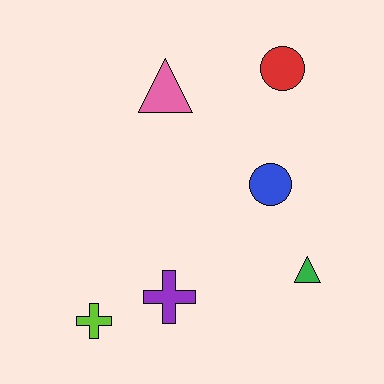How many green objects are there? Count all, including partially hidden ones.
There is 1 green object.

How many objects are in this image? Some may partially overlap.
There are 6 objects.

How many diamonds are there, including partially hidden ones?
There are no diamonds.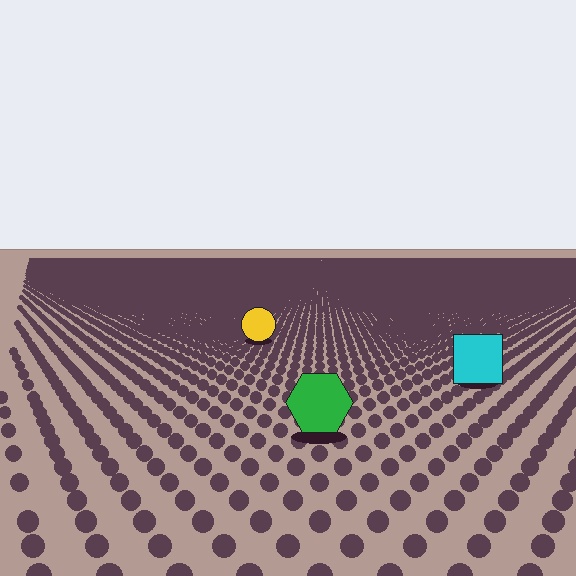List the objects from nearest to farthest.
From nearest to farthest: the green hexagon, the cyan square, the yellow circle.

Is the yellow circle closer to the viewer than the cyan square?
No. The cyan square is closer — you can tell from the texture gradient: the ground texture is coarser near it.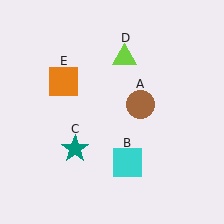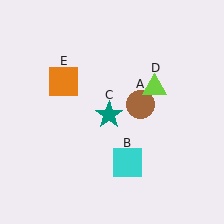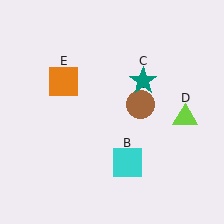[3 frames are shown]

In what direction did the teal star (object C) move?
The teal star (object C) moved up and to the right.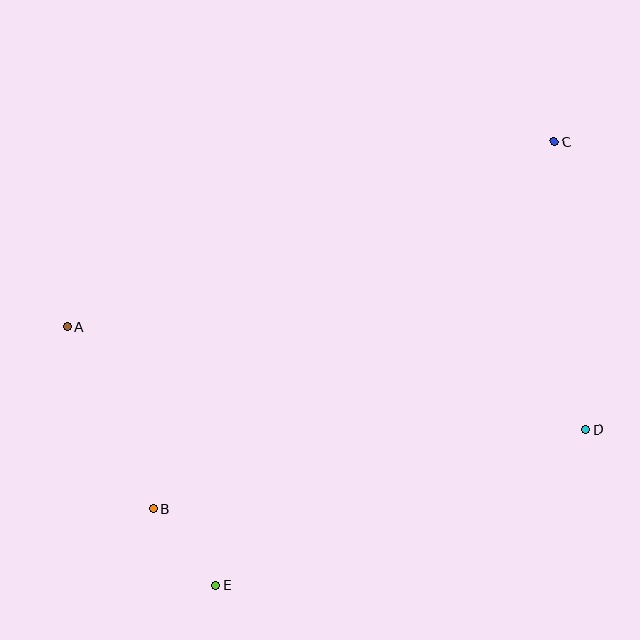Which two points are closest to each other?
Points B and E are closest to each other.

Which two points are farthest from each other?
Points C and E are farthest from each other.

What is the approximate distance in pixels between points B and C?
The distance between B and C is approximately 544 pixels.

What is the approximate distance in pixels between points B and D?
The distance between B and D is approximately 440 pixels.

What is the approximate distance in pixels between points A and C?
The distance between A and C is approximately 521 pixels.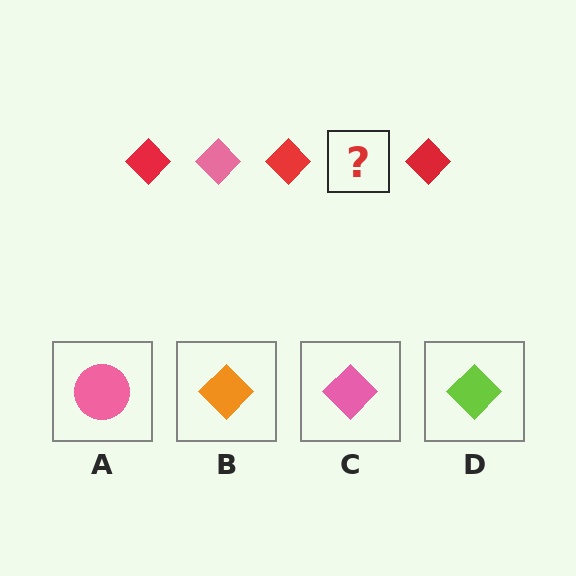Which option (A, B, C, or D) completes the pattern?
C.